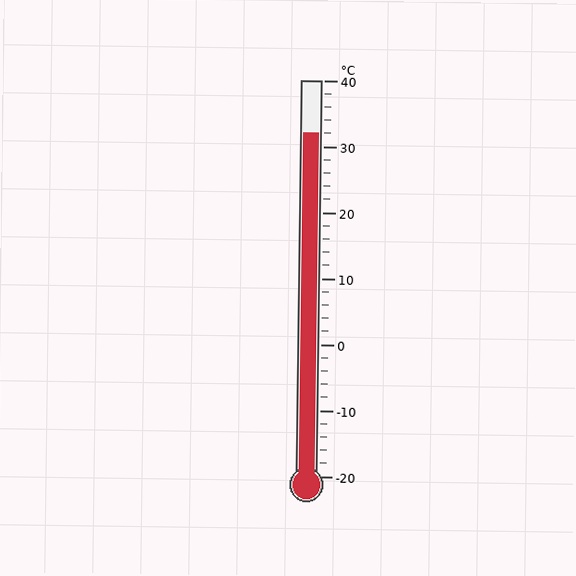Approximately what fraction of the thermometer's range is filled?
The thermometer is filled to approximately 85% of its range.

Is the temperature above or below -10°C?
The temperature is above -10°C.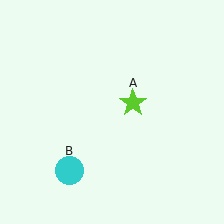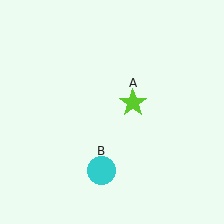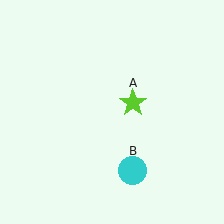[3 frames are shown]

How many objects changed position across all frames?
1 object changed position: cyan circle (object B).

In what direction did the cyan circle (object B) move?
The cyan circle (object B) moved right.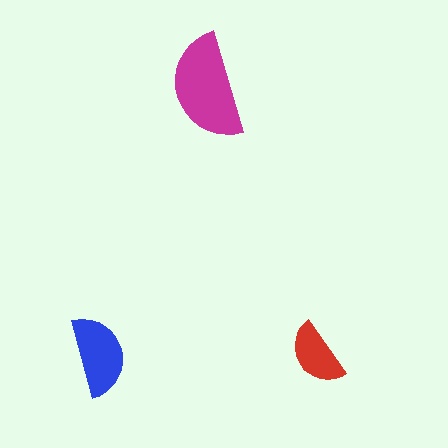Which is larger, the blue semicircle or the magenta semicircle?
The magenta one.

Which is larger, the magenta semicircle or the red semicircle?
The magenta one.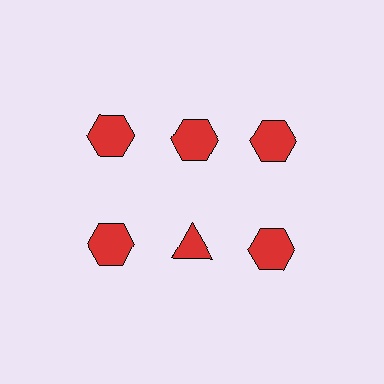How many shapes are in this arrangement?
There are 6 shapes arranged in a grid pattern.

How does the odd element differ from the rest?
It has a different shape: triangle instead of hexagon.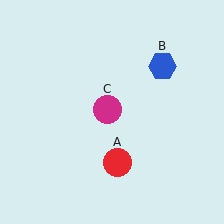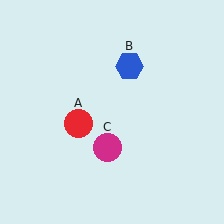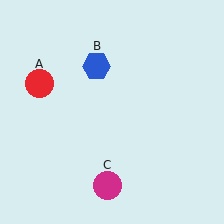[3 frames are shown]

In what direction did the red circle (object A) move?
The red circle (object A) moved up and to the left.